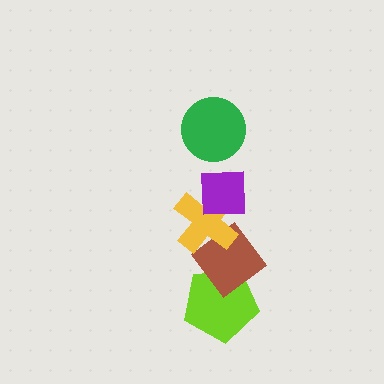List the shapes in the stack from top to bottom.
From top to bottom: the green circle, the purple square, the yellow cross, the brown diamond, the lime pentagon.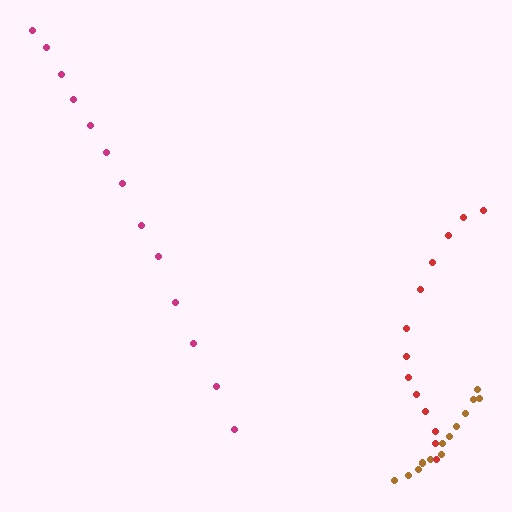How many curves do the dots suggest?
There are 3 distinct paths.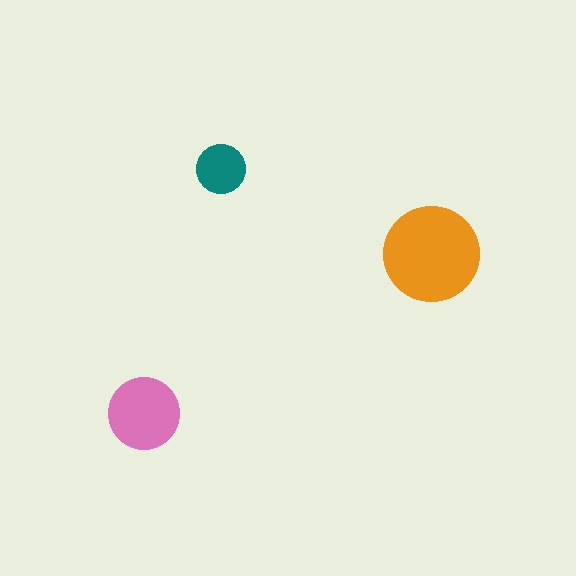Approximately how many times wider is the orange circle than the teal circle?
About 2 times wider.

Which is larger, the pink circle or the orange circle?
The orange one.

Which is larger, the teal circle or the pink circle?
The pink one.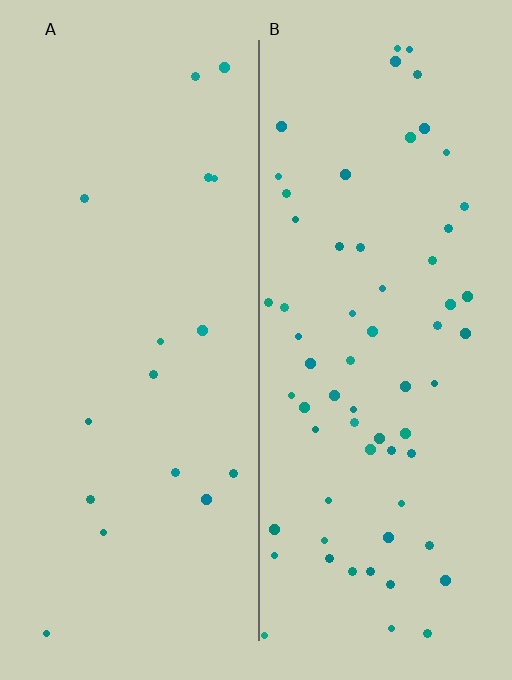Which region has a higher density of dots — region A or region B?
B (the right).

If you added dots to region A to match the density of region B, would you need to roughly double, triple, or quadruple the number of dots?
Approximately quadruple.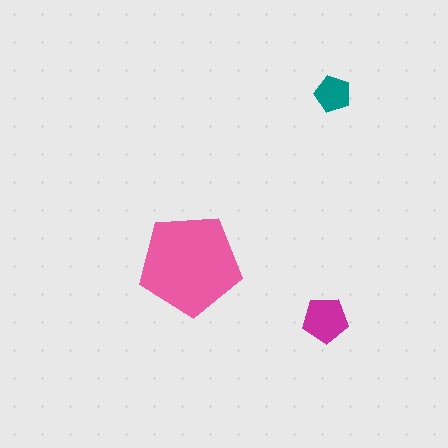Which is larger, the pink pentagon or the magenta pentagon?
The pink one.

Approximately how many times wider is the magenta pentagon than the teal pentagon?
About 1.5 times wider.